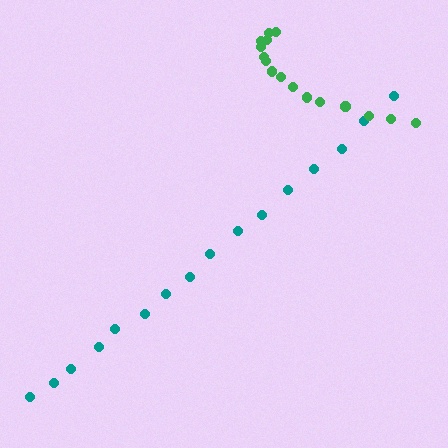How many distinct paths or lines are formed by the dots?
There are 2 distinct paths.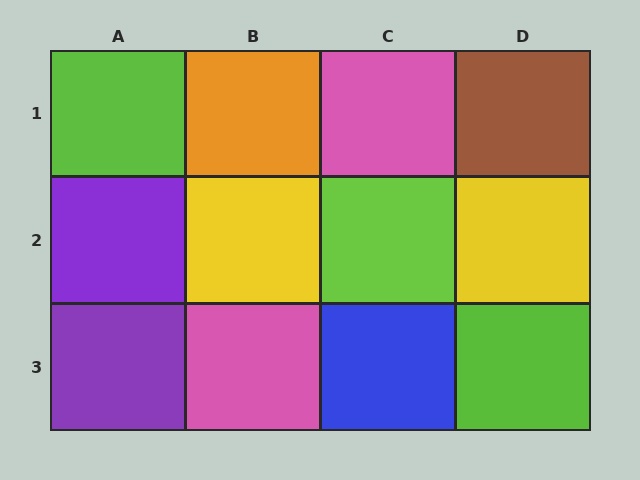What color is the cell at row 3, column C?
Blue.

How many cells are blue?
1 cell is blue.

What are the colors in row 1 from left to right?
Lime, orange, pink, brown.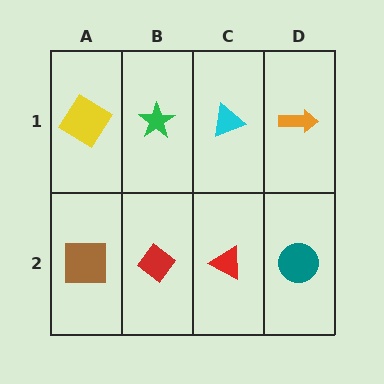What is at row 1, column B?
A green star.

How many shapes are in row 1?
4 shapes.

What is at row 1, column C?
A cyan triangle.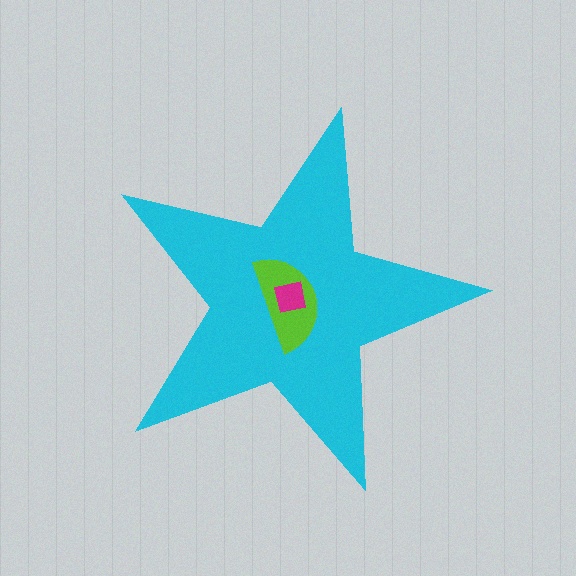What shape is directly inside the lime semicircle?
The magenta square.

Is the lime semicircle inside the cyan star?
Yes.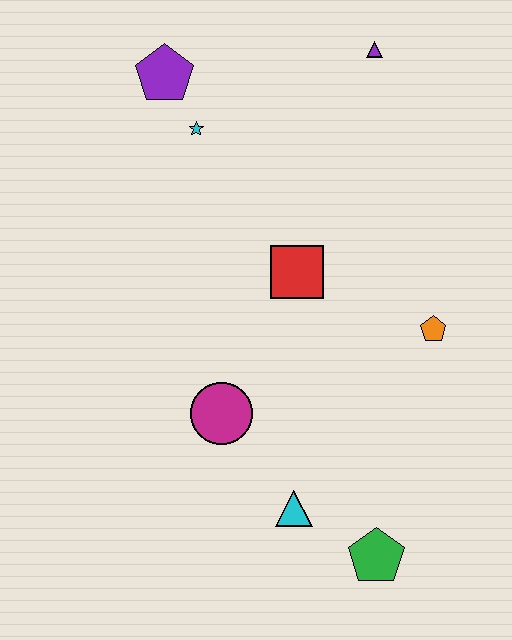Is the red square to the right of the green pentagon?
No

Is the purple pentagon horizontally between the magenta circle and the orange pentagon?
No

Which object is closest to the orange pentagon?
The red square is closest to the orange pentagon.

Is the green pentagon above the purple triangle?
No